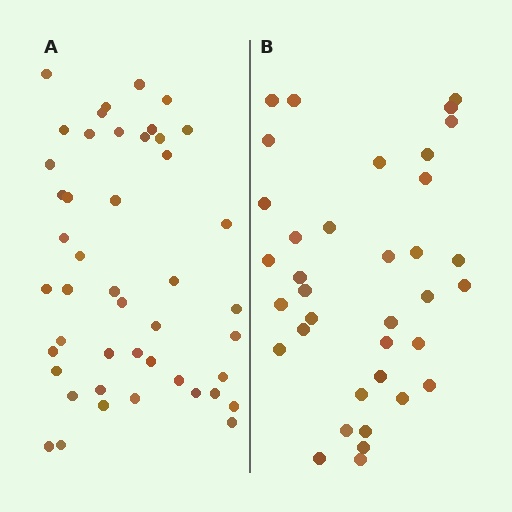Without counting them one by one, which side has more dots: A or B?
Region A (the left region) has more dots.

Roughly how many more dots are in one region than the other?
Region A has roughly 10 or so more dots than region B.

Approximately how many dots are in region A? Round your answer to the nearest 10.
About 50 dots. (The exact count is 46, which rounds to 50.)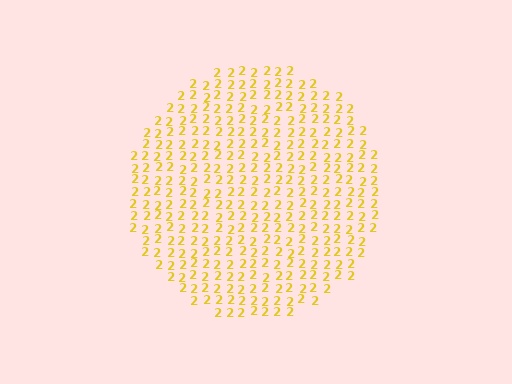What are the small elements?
The small elements are digit 2's.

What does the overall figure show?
The overall figure shows a circle.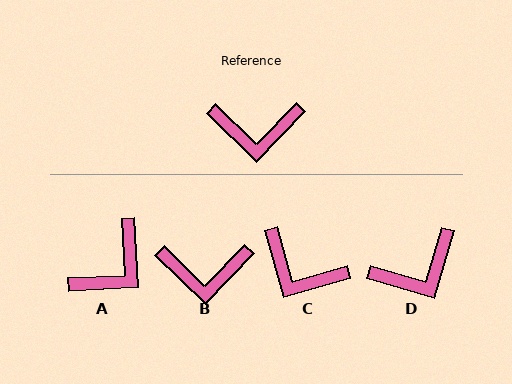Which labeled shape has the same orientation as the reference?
B.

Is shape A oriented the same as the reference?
No, it is off by about 47 degrees.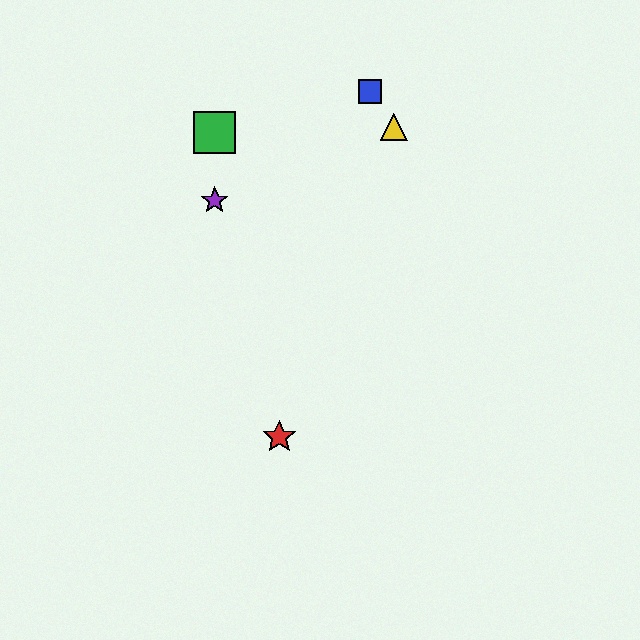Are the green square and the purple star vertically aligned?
Yes, both are at x≈215.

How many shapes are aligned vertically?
2 shapes (the green square, the purple star) are aligned vertically.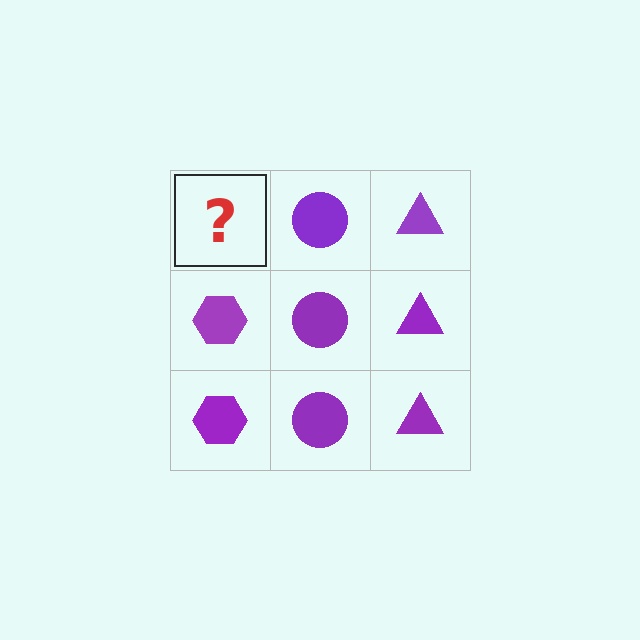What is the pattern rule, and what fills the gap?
The rule is that each column has a consistent shape. The gap should be filled with a purple hexagon.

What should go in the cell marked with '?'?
The missing cell should contain a purple hexagon.